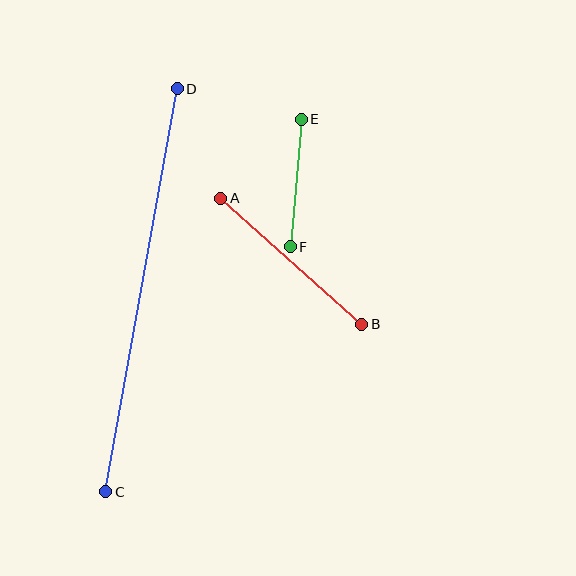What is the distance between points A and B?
The distance is approximately 189 pixels.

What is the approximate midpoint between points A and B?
The midpoint is at approximately (291, 261) pixels.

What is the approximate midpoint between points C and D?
The midpoint is at approximately (141, 290) pixels.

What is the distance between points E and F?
The distance is approximately 128 pixels.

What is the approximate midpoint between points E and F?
The midpoint is at approximately (296, 183) pixels.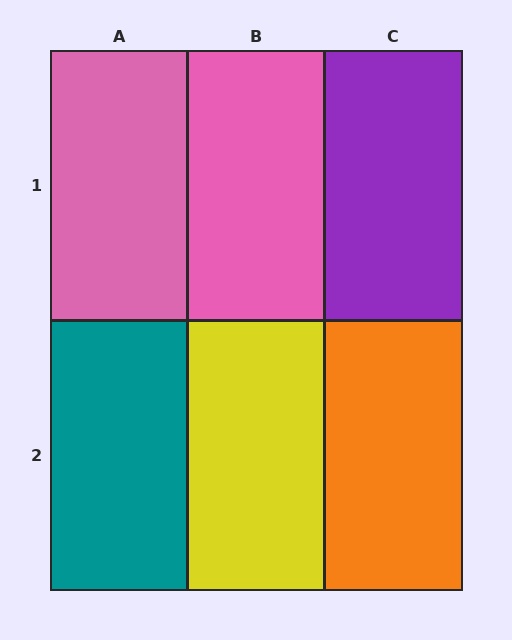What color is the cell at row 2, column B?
Yellow.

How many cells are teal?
1 cell is teal.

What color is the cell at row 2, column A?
Teal.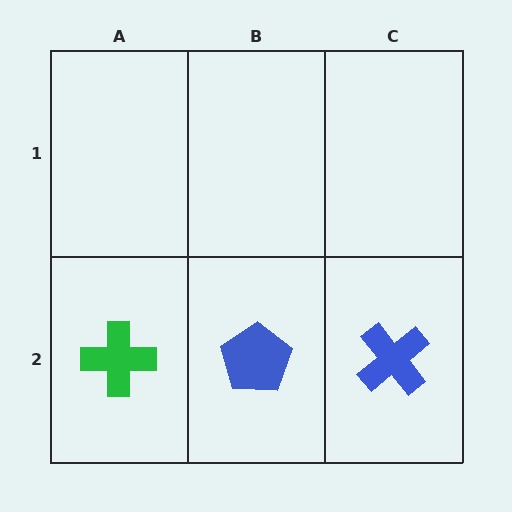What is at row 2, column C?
A blue cross.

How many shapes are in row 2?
3 shapes.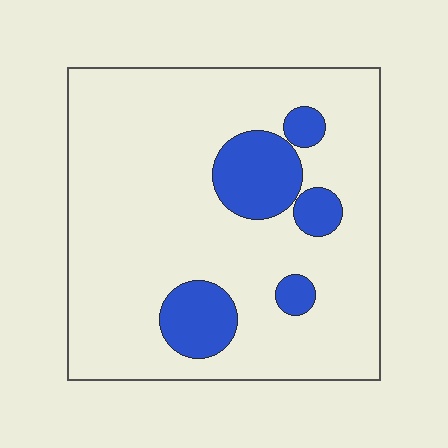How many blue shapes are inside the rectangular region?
5.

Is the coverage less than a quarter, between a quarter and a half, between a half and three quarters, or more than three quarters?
Less than a quarter.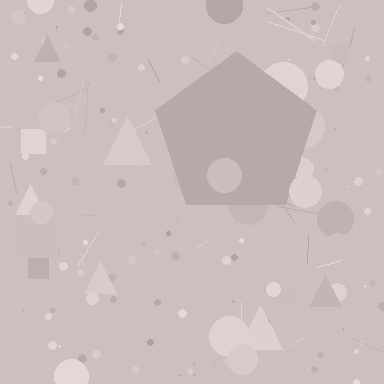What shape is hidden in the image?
A pentagon is hidden in the image.